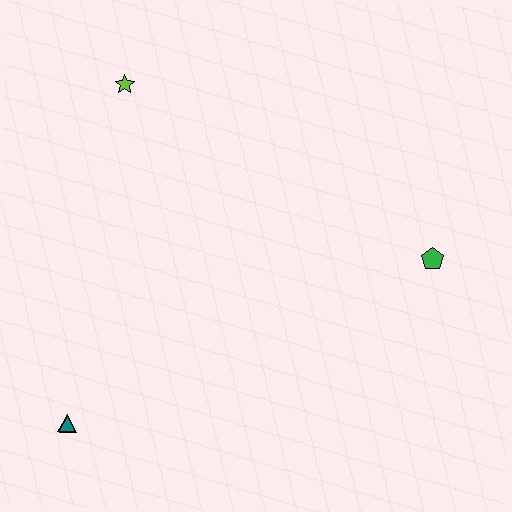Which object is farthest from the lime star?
The green pentagon is farthest from the lime star.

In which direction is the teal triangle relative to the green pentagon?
The teal triangle is to the left of the green pentagon.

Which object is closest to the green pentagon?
The lime star is closest to the green pentagon.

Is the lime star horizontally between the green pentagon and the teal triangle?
Yes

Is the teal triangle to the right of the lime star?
No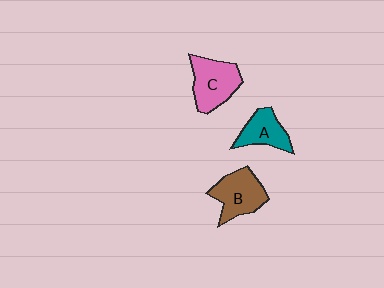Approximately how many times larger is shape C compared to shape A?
Approximately 1.4 times.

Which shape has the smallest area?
Shape A (teal).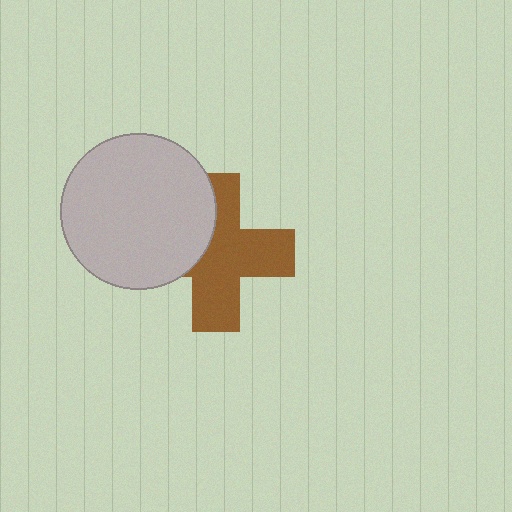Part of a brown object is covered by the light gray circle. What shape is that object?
It is a cross.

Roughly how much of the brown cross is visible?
Most of it is visible (roughly 66%).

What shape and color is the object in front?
The object in front is a light gray circle.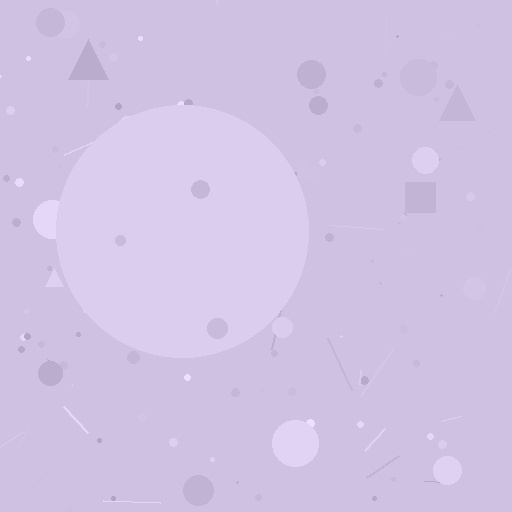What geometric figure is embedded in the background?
A circle is embedded in the background.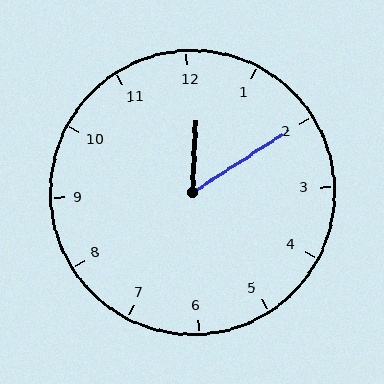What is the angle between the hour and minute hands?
Approximately 55 degrees.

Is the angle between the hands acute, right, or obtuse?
It is acute.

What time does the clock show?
12:10.